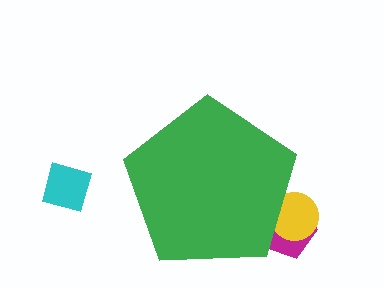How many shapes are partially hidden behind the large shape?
2 shapes are partially hidden.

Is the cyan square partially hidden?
No, the cyan square is fully visible.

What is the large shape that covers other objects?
A green pentagon.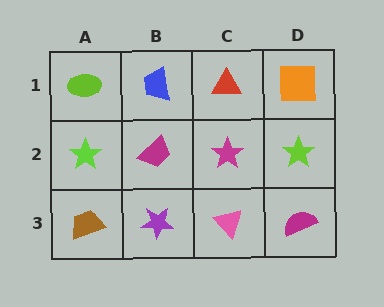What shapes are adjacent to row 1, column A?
A lime star (row 2, column A), a blue trapezoid (row 1, column B).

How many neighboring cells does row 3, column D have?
2.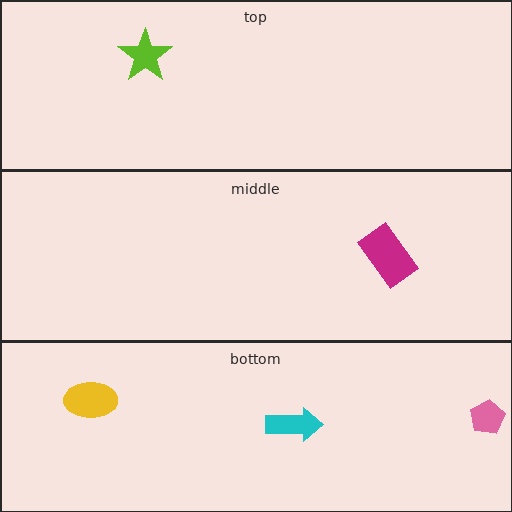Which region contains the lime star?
The top region.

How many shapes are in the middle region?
1.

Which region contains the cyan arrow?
The bottom region.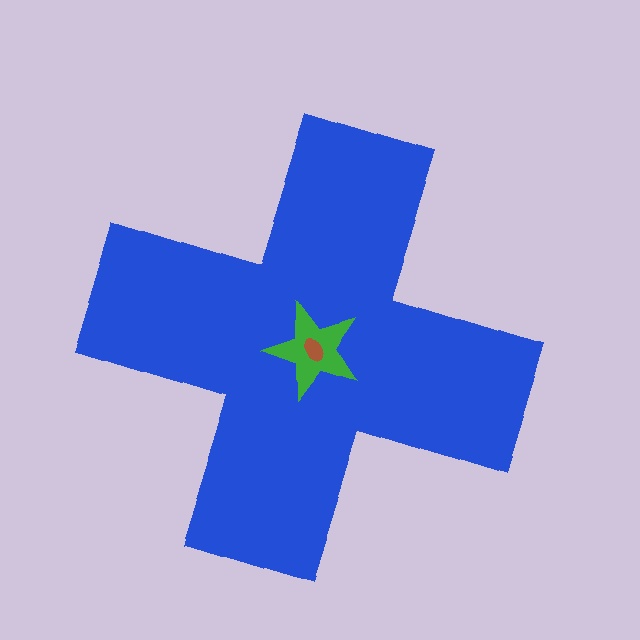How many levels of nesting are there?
3.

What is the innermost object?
The brown ellipse.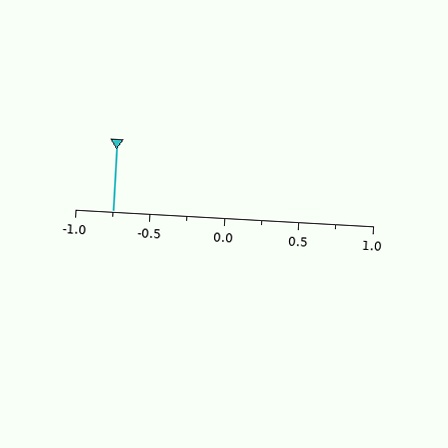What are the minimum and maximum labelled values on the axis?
The axis runs from -1.0 to 1.0.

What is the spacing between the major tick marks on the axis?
The major ticks are spaced 0.5 apart.